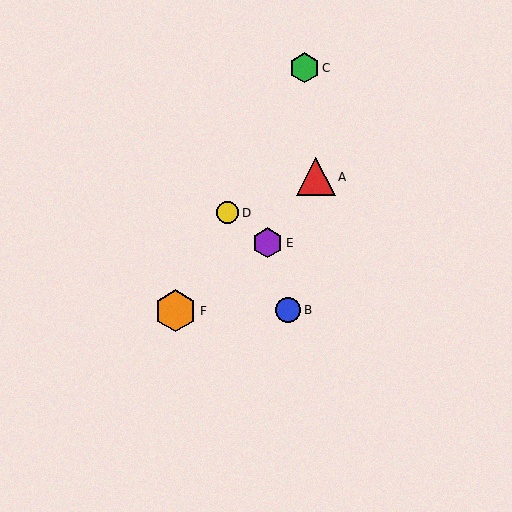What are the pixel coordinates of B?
Object B is at (288, 310).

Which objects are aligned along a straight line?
Objects C, D, F are aligned along a straight line.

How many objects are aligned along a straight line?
3 objects (C, D, F) are aligned along a straight line.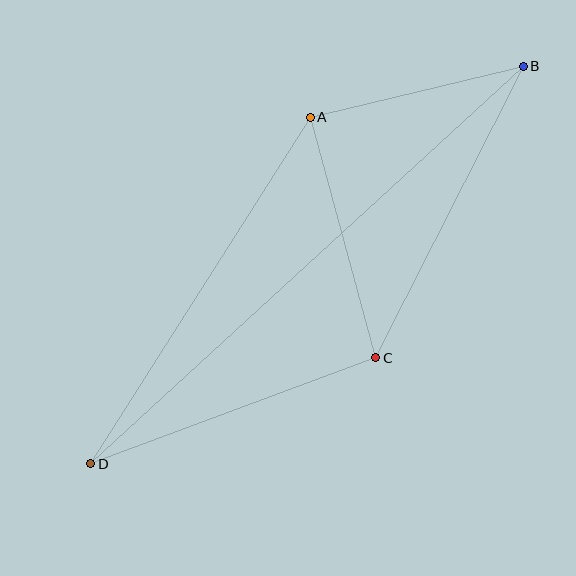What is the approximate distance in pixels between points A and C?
The distance between A and C is approximately 249 pixels.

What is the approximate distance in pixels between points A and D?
The distance between A and D is approximately 410 pixels.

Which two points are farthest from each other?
Points B and D are farthest from each other.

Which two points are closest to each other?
Points A and B are closest to each other.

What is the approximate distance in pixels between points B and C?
The distance between B and C is approximately 327 pixels.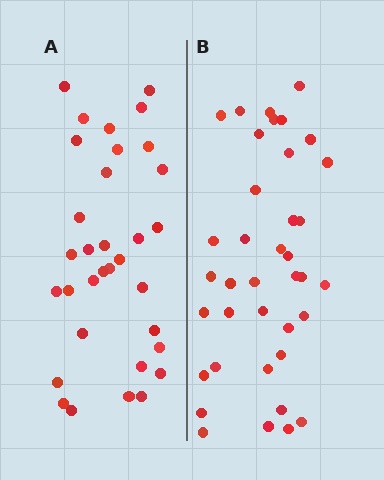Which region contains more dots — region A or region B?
Region B (the right region) has more dots.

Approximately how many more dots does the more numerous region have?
Region B has about 5 more dots than region A.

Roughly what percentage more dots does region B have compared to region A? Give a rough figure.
About 15% more.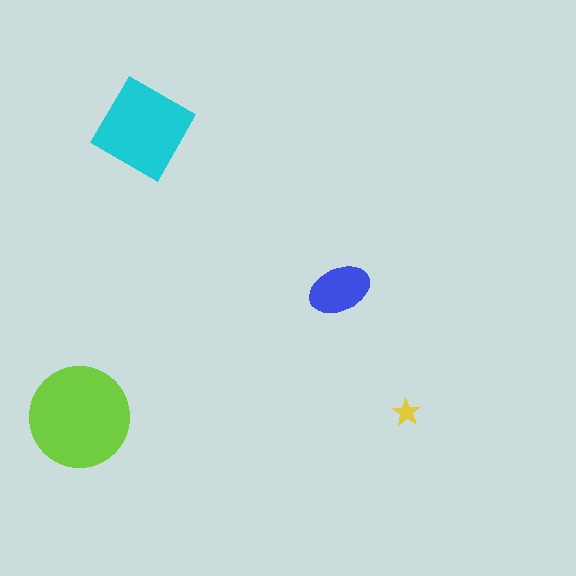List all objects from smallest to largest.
The yellow star, the blue ellipse, the cyan diamond, the lime circle.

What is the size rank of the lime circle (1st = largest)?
1st.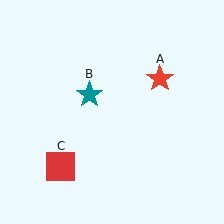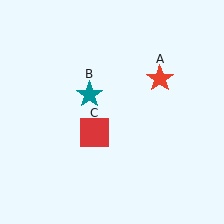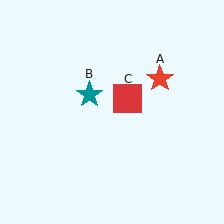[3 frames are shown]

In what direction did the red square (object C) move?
The red square (object C) moved up and to the right.